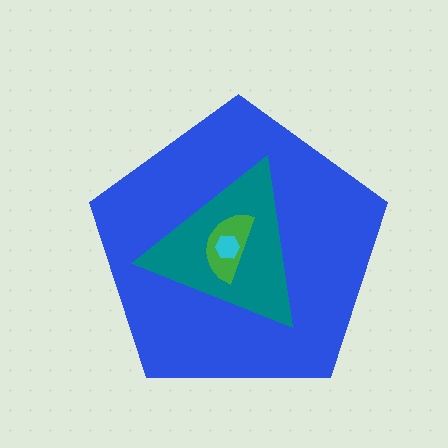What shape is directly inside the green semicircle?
The cyan hexagon.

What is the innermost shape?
The cyan hexagon.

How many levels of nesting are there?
4.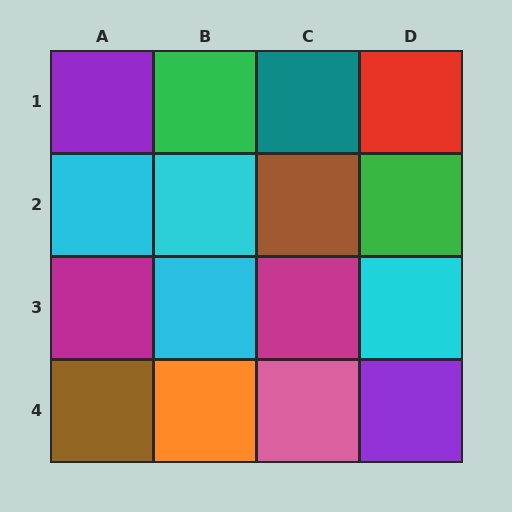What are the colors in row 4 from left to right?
Brown, orange, pink, purple.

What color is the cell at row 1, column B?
Green.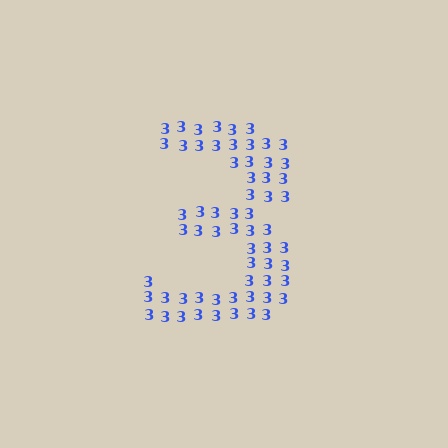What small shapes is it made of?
It is made of small digit 3's.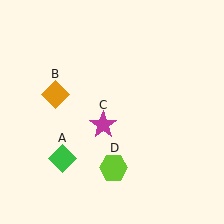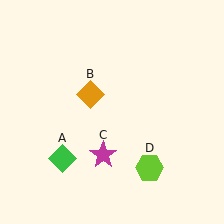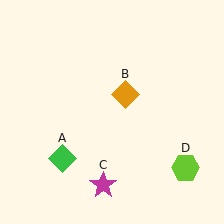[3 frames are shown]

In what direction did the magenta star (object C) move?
The magenta star (object C) moved down.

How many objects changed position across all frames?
3 objects changed position: orange diamond (object B), magenta star (object C), lime hexagon (object D).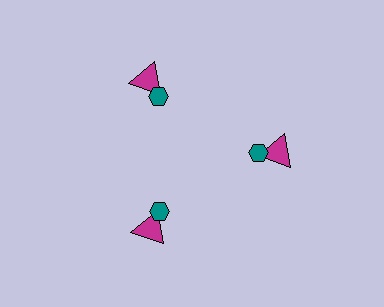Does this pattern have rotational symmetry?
Yes, this pattern has 3-fold rotational symmetry. It looks the same after rotating 120 degrees around the center.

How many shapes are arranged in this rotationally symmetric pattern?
There are 6 shapes, arranged in 3 groups of 2.